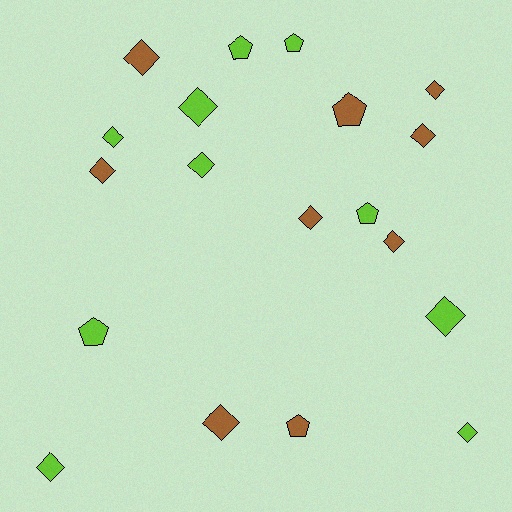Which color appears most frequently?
Lime, with 10 objects.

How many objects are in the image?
There are 19 objects.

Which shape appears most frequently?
Diamond, with 13 objects.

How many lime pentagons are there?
There are 4 lime pentagons.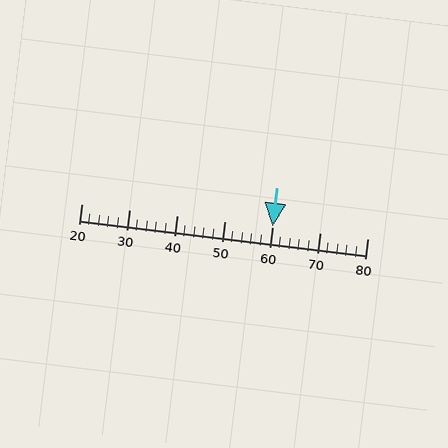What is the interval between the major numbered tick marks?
The major tick marks are spaced 10 units apart.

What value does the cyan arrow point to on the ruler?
The cyan arrow points to approximately 60.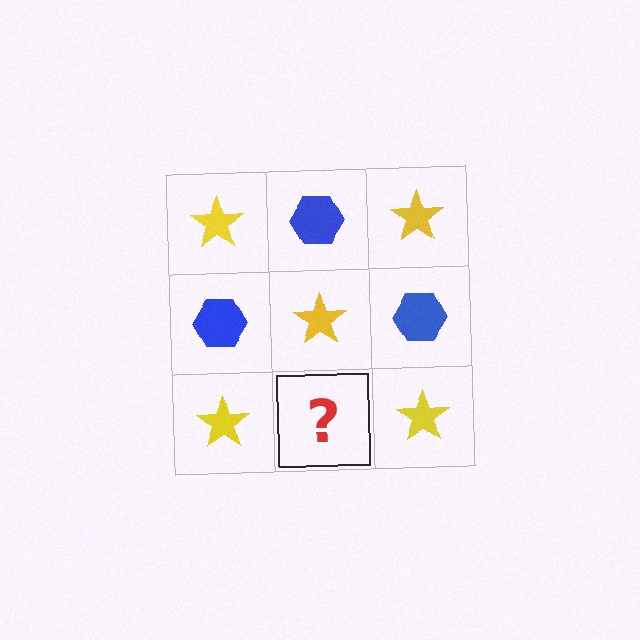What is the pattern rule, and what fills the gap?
The rule is that it alternates yellow star and blue hexagon in a checkerboard pattern. The gap should be filled with a blue hexagon.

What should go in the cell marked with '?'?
The missing cell should contain a blue hexagon.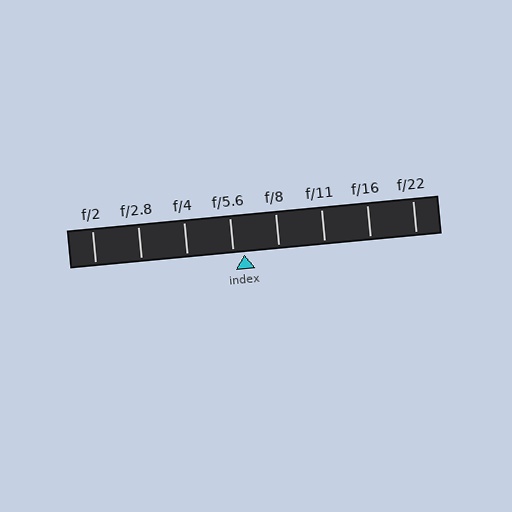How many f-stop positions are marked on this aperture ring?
There are 8 f-stop positions marked.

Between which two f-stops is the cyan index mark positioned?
The index mark is between f/5.6 and f/8.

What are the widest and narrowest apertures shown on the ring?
The widest aperture shown is f/2 and the narrowest is f/22.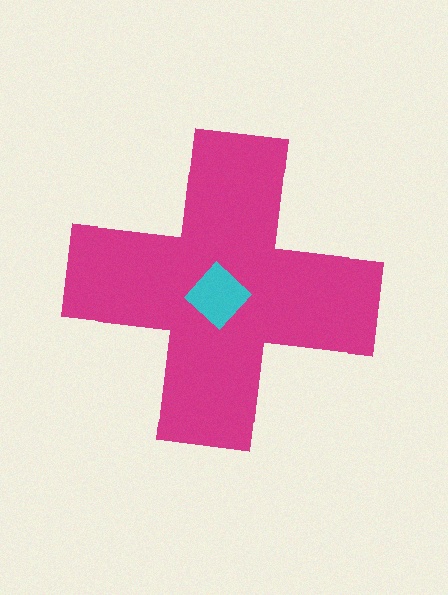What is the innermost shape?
The cyan diamond.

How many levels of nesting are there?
2.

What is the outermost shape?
The magenta cross.